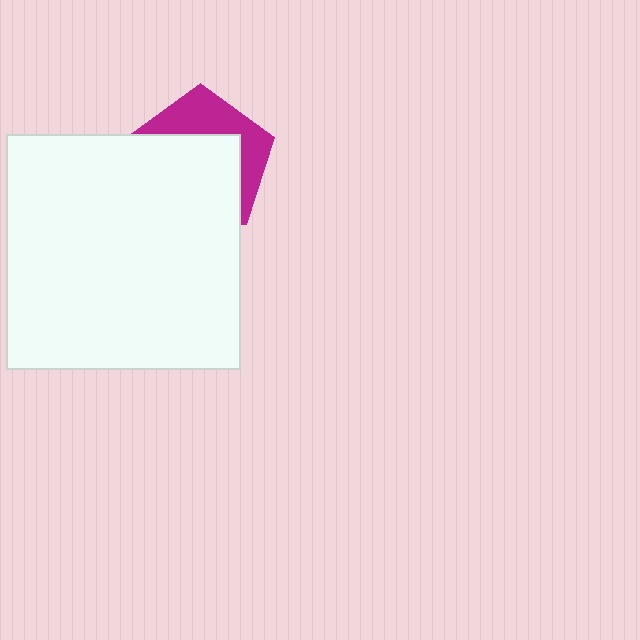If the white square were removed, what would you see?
You would see the complete magenta pentagon.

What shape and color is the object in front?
The object in front is a white square.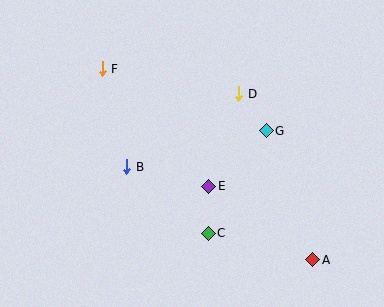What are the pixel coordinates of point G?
Point G is at (266, 131).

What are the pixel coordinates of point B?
Point B is at (127, 167).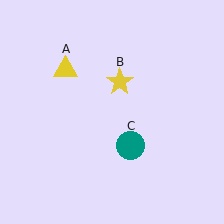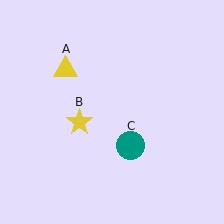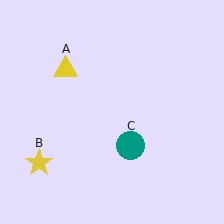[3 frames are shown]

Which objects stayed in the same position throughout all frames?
Yellow triangle (object A) and teal circle (object C) remained stationary.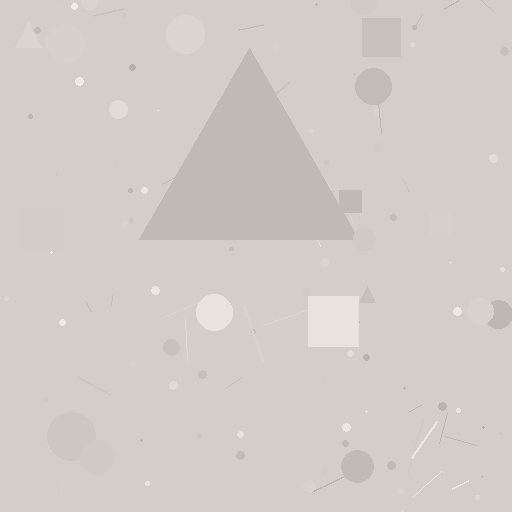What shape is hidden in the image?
A triangle is hidden in the image.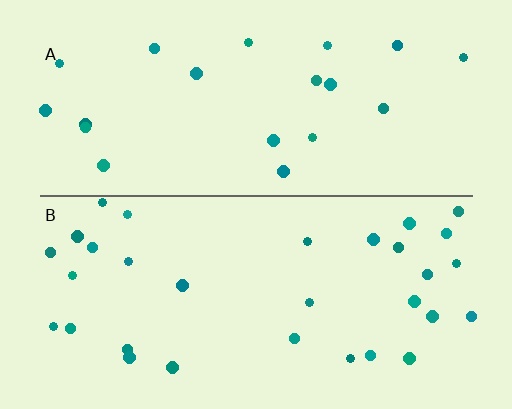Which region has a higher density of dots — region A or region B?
B (the bottom).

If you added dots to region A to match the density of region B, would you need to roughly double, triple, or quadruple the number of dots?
Approximately double.